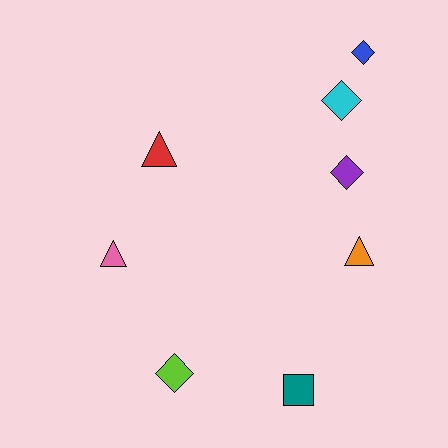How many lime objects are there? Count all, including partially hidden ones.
There is 1 lime object.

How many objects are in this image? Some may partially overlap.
There are 8 objects.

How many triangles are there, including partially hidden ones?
There are 3 triangles.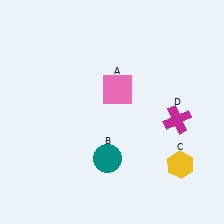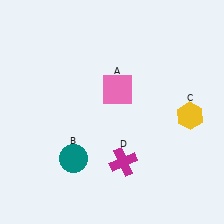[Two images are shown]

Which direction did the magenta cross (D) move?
The magenta cross (D) moved left.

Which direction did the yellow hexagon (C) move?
The yellow hexagon (C) moved up.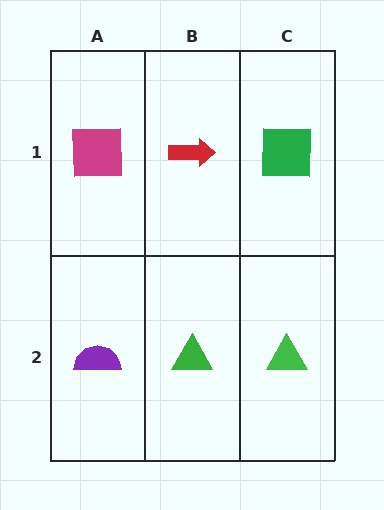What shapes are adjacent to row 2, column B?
A red arrow (row 1, column B), a purple semicircle (row 2, column A), a green triangle (row 2, column C).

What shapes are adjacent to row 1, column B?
A green triangle (row 2, column B), a magenta square (row 1, column A), a green square (row 1, column C).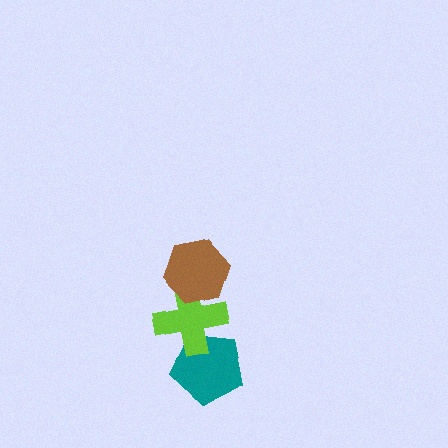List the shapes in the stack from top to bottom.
From top to bottom: the brown hexagon, the lime cross, the teal pentagon.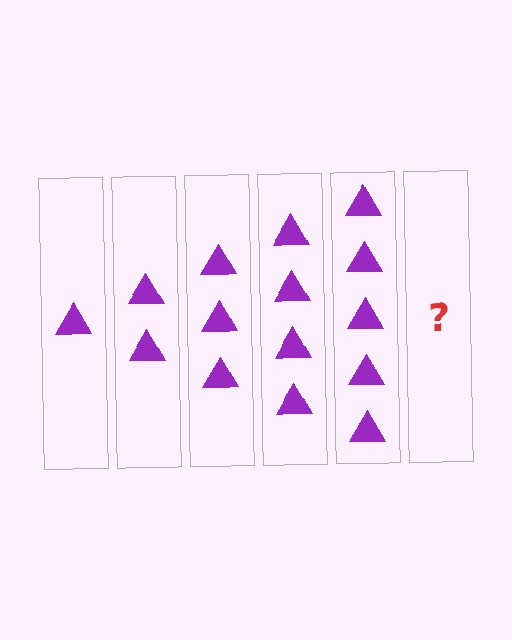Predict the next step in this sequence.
The next step is 6 triangles.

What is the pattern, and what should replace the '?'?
The pattern is that each step adds one more triangle. The '?' should be 6 triangles.